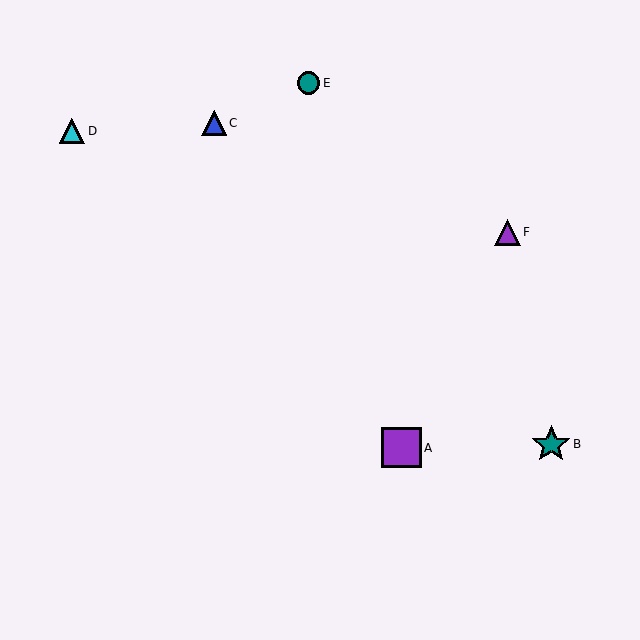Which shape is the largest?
The purple square (labeled A) is the largest.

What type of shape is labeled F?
Shape F is a purple triangle.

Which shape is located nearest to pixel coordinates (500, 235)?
The purple triangle (labeled F) at (507, 232) is nearest to that location.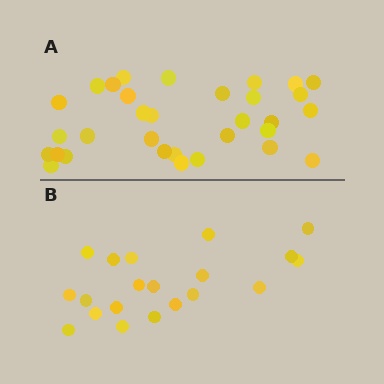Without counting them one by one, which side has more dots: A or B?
Region A (the top region) has more dots.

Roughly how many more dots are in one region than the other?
Region A has roughly 12 or so more dots than region B.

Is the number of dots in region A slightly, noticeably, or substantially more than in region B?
Region A has substantially more. The ratio is roughly 1.6 to 1.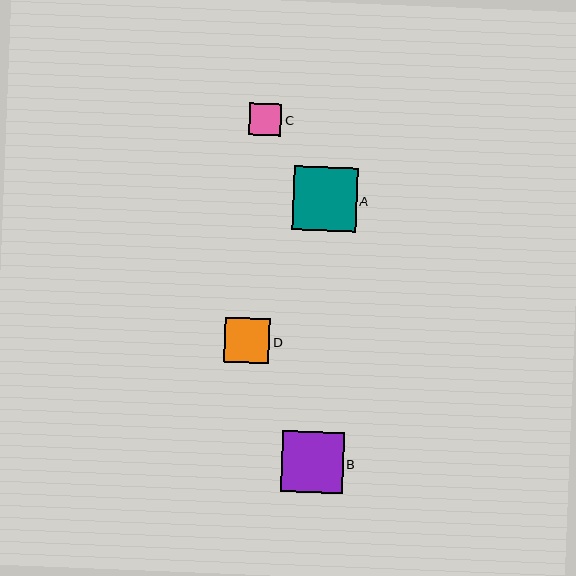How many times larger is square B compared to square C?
Square B is approximately 1.9 times the size of square C.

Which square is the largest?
Square A is the largest with a size of approximately 64 pixels.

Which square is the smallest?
Square C is the smallest with a size of approximately 32 pixels.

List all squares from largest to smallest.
From largest to smallest: A, B, D, C.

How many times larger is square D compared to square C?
Square D is approximately 1.4 times the size of square C.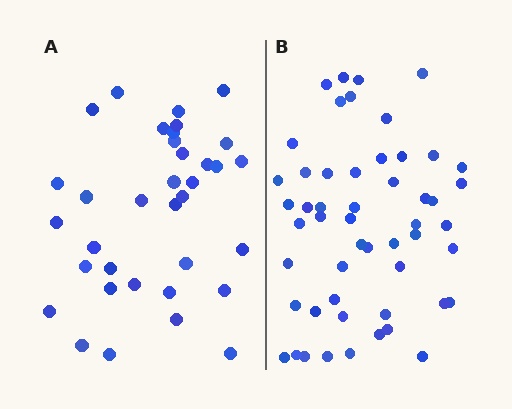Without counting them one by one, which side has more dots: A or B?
Region B (the right region) has more dots.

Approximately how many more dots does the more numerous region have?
Region B has approximately 15 more dots than region A.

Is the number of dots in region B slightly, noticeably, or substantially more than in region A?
Region B has substantially more. The ratio is roughly 1.5 to 1.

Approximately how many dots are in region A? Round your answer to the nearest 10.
About 40 dots. (The exact count is 35, which rounds to 40.)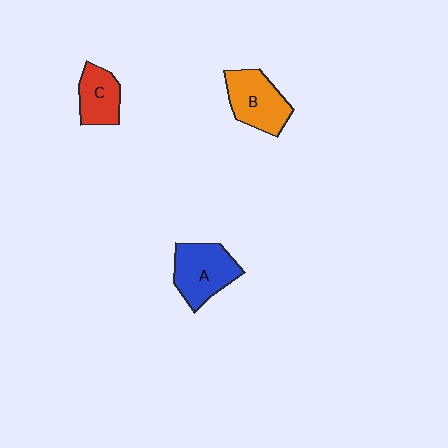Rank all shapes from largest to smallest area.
From largest to smallest: A (blue), B (orange), C (red).